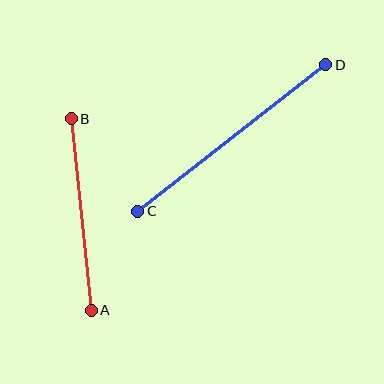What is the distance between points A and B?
The distance is approximately 193 pixels.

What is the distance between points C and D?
The distance is approximately 238 pixels.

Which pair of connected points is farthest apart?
Points C and D are farthest apart.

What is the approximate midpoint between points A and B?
The midpoint is at approximately (81, 215) pixels.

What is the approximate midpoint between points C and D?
The midpoint is at approximately (232, 138) pixels.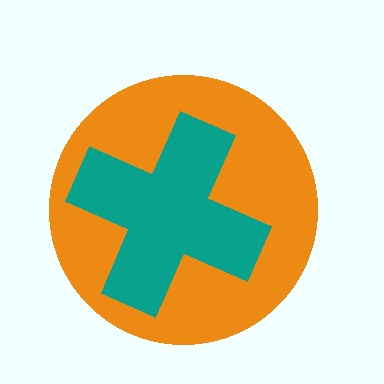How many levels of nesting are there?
2.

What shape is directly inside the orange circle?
The teal cross.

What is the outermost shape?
The orange circle.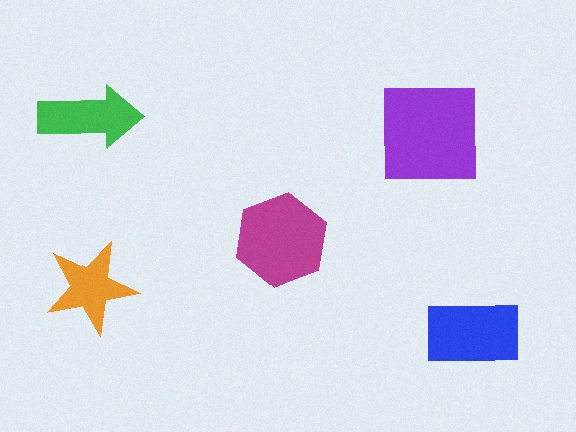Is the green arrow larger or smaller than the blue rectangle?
Smaller.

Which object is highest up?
The green arrow is topmost.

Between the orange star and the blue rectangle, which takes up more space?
The blue rectangle.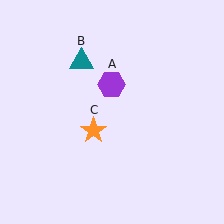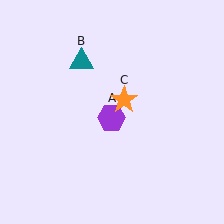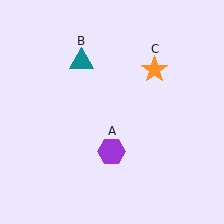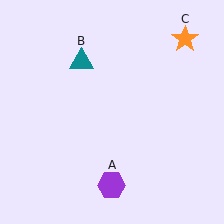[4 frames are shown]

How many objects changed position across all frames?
2 objects changed position: purple hexagon (object A), orange star (object C).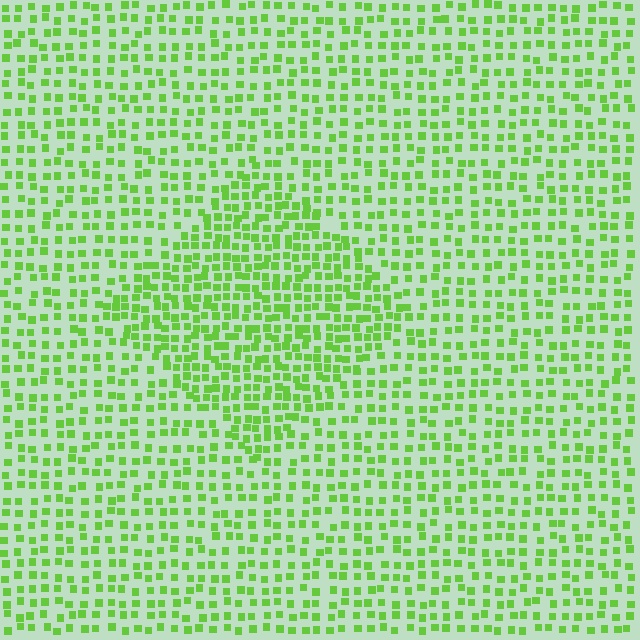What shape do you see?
I see a diamond.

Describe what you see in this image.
The image contains small lime elements arranged at two different densities. A diamond-shaped region is visible where the elements are more densely packed than the surrounding area.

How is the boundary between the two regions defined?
The boundary is defined by a change in element density (approximately 1.7x ratio). All elements are the same color, size, and shape.